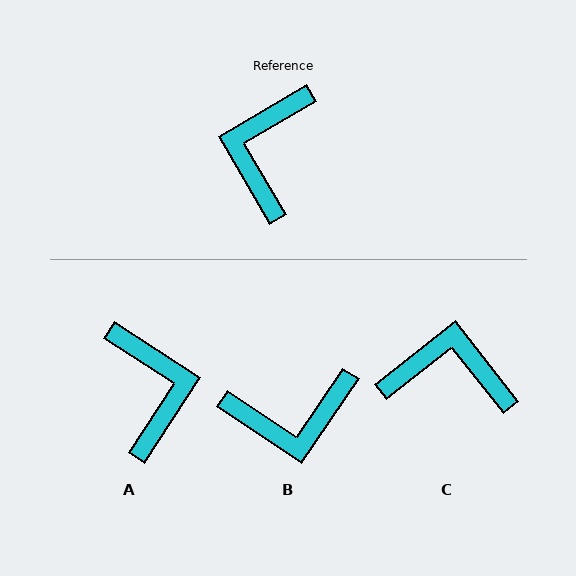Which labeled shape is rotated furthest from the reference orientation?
A, about 153 degrees away.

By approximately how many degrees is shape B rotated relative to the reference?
Approximately 116 degrees counter-clockwise.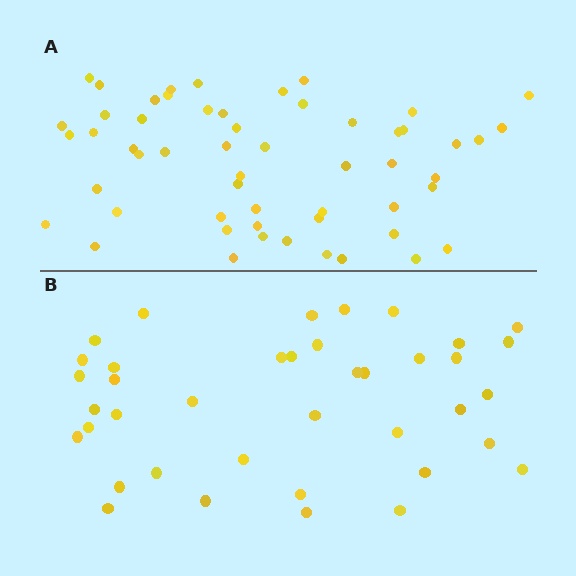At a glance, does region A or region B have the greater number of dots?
Region A (the top region) has more dots.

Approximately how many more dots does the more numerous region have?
Region A has approximately 15 more dots than region B.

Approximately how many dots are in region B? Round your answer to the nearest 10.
About 40 dots. (The exact count is 39, which rounds to 40.)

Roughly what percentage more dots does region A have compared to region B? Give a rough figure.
About 40% more.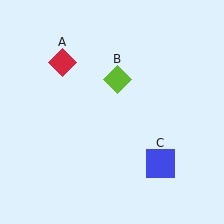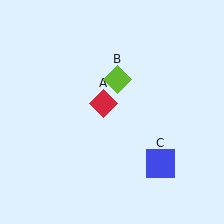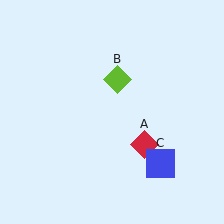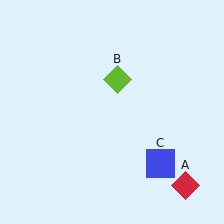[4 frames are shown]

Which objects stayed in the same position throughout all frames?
Lime diamond (object B) and blue square (object C) remained stationary.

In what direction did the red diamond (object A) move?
The red diamond (object A) moved down and to the right.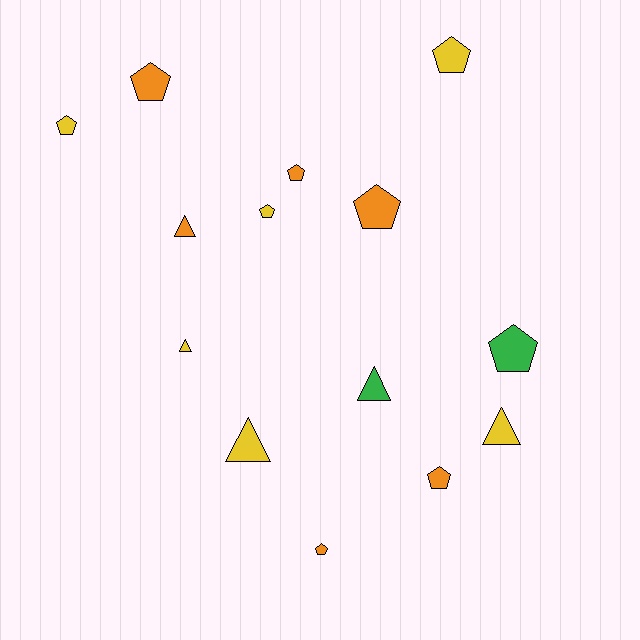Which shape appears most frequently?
Pentagon, with 9 objects.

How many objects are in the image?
There are 14 objects.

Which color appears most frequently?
Yellow, with 6 objects.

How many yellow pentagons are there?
There are 3 yellow pentagons.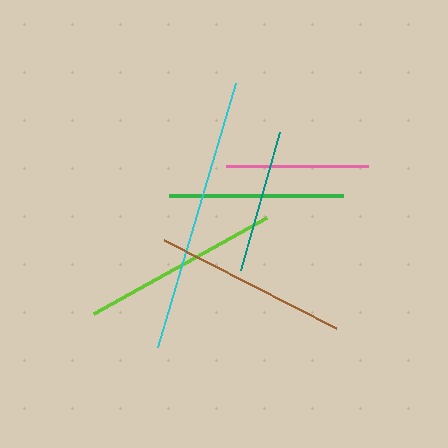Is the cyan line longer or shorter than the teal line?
The cyan line is longer than the teal line.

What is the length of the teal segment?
The teal segment is approximately 143 pixels long.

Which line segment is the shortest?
The pink line is the shortest at approximately 142 pixels.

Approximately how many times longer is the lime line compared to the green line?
The lime line is approximately 1.1 times the length of the green line.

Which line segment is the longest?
The cyan line is the longest at approximately 276 pixels.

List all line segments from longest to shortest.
From longest to shortest: cyan, lime, brown, green, teal, pink.